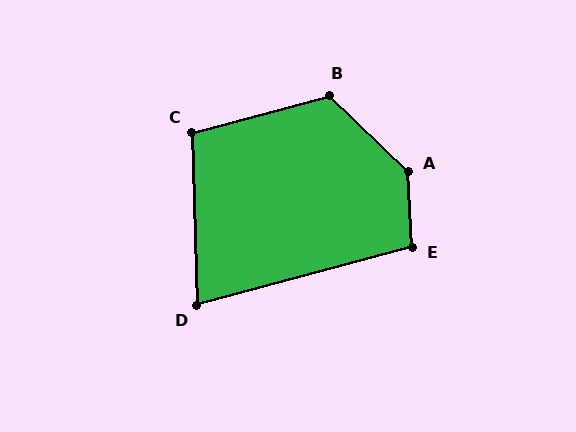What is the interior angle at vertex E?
Approximately 102 degrees (obtuse).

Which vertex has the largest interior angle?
A, at approximately 137 degrees.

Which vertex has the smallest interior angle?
D, at approximately 77 degrees.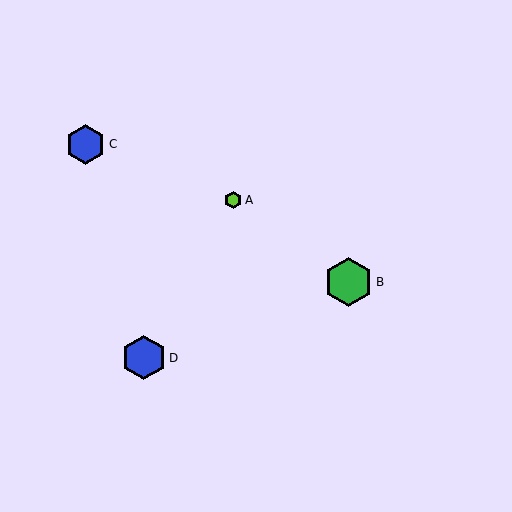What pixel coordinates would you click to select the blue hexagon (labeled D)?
Click at (144, 358) to select the blue hexagon D.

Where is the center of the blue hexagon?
The center of the blue hexagon is at (144, 358).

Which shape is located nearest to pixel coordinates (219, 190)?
The lime hexagon (labeled A) at (233, 200) is nearest to that location.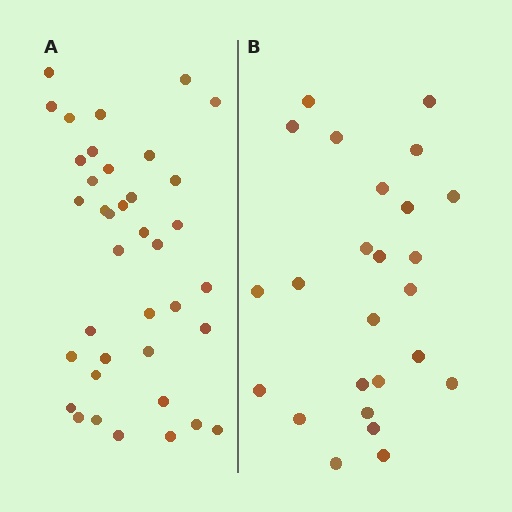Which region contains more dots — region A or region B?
Region A (the left region) has more dots.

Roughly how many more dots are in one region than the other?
Region A has approximately 15 more dots than region B.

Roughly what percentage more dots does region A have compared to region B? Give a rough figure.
About 50% more.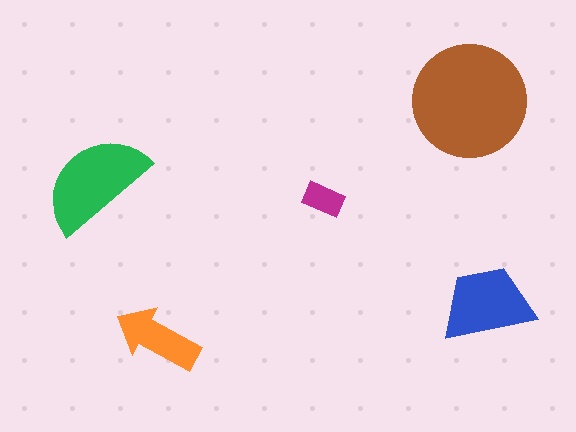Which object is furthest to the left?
The green semicircle is leftmost.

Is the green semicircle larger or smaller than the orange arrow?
Larger.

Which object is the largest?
The brown circle.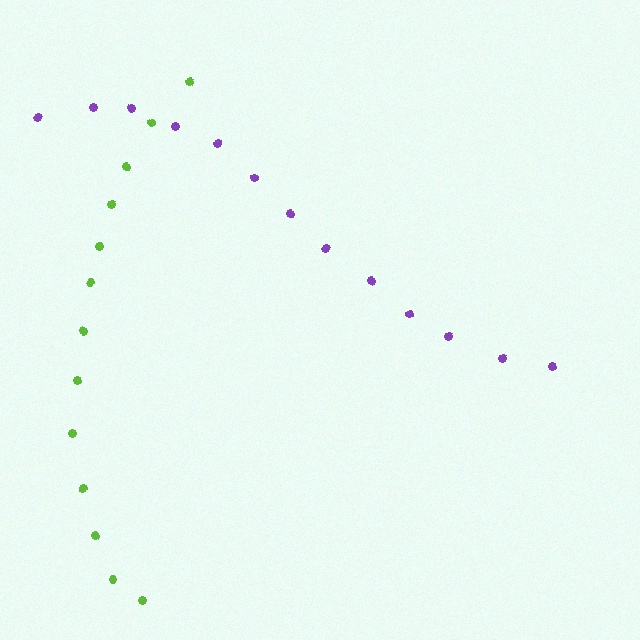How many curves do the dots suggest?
There are 2 distinct paths.